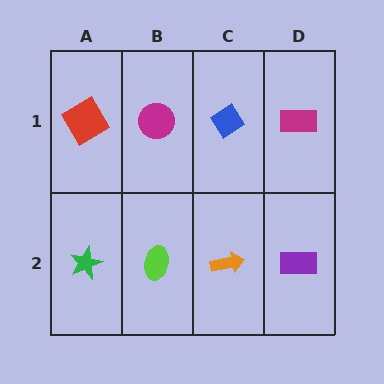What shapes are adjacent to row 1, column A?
A green star (row 2, column A), a magenta circle (row 1, column B).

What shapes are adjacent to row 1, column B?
A lime ellipse (row 2, column B), a red diamond (row 1, column A), a blue diamond (row 1, column C).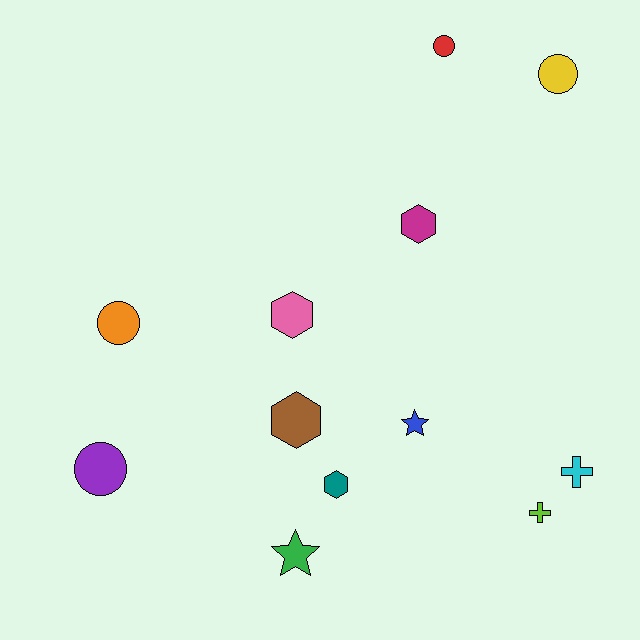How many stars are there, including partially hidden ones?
There are 2 stars.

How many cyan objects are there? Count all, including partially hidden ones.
There is 1 cyan object.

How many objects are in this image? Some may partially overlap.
There are 12 objects.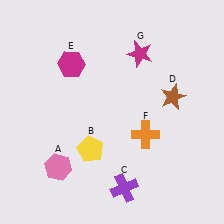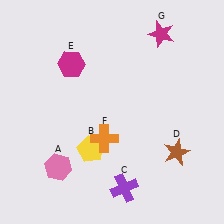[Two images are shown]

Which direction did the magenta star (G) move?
The magenta star (G) moved right.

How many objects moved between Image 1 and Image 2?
3 objects moved between the two images.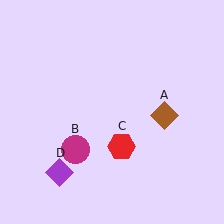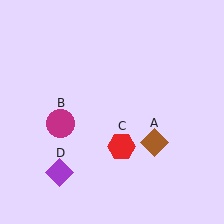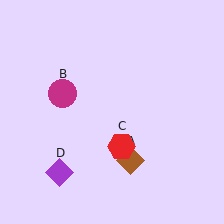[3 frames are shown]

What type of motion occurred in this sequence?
The brown diamond (object A), magenta circle (object B) rotated clockwise around the center of the scene.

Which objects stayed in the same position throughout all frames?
Red hexagon (object C) and purple diamond (object D) remained stationary.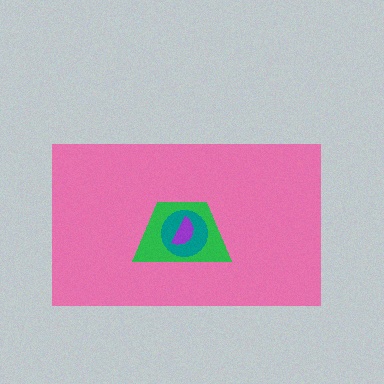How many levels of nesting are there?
4.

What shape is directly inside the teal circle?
The purple semicircle.